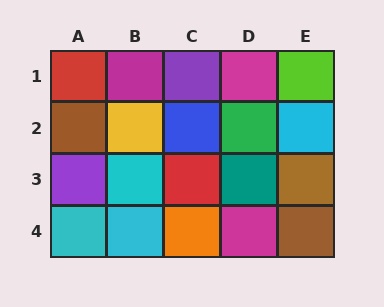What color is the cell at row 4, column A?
Cyan.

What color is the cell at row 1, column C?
Purple.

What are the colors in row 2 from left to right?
Brown, yellow, blue, green, cyan.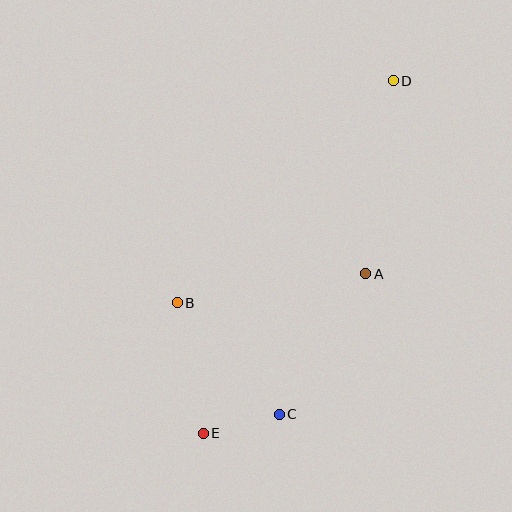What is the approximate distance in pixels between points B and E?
The distance between B and E is approximately 133 pixels.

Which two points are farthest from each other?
Points D and E are farthest from each other.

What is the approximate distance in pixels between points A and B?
The distance between A and B is approximately 191 pixels.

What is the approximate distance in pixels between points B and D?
The distance between B and D is approximately 310 pixels.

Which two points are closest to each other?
Points C and E are closest to each other.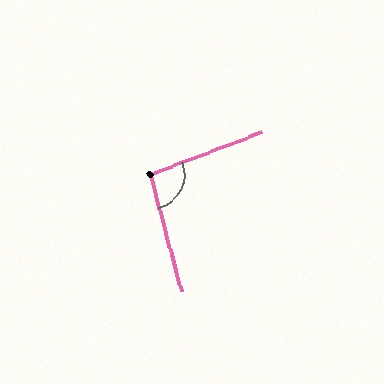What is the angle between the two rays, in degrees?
Approximately 96 degrees.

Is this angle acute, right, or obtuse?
It is obtuse.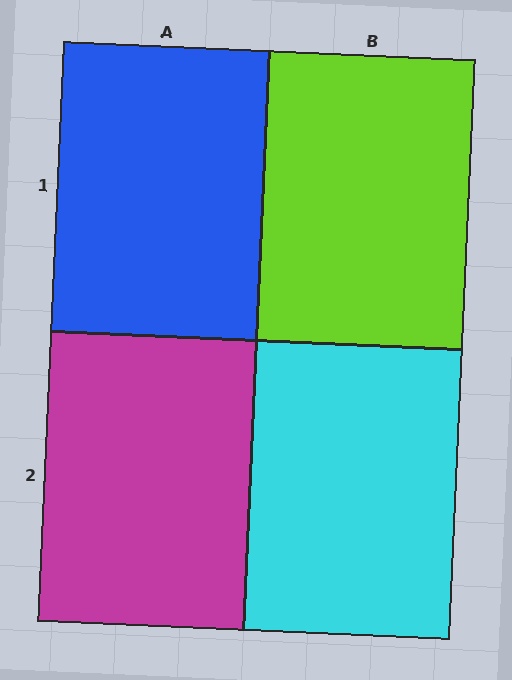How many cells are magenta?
1 cell is magenta.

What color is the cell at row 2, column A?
Magenta.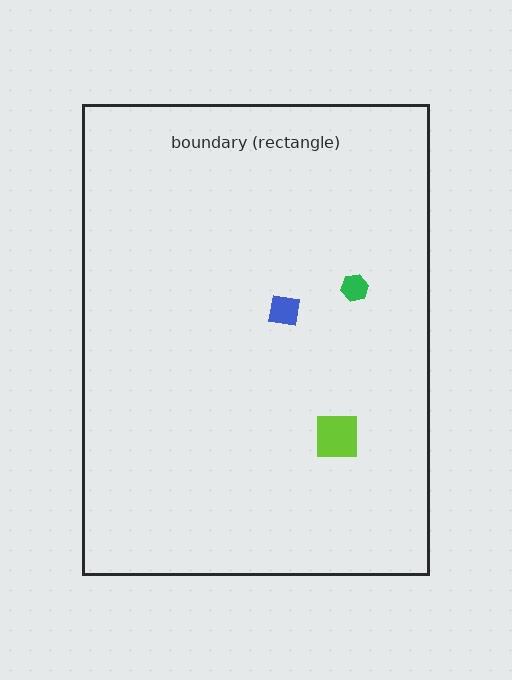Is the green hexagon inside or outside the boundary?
Inside.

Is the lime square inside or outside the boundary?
Inside.